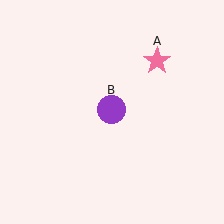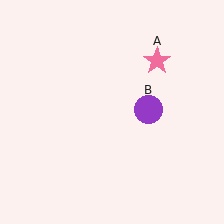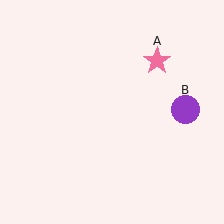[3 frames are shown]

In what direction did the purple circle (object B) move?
The purple circle (object B) moved right.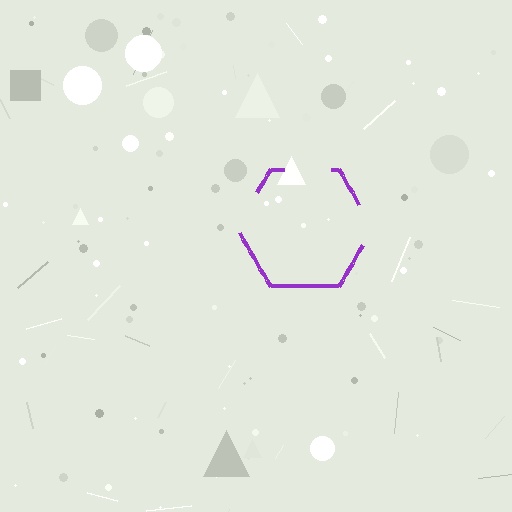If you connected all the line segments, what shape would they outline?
They would outline a hexagon.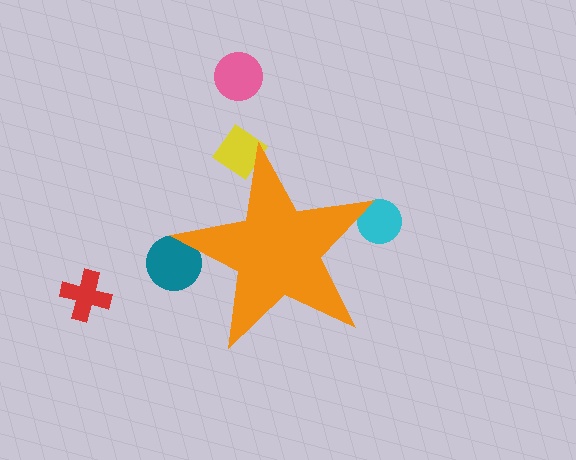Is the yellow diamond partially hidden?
Yes, the yellow diamond is partially hidden behind the orange star.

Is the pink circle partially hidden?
No, the pink circle is fully visible.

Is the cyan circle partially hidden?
Yes, the cyan circle is partially hidden behind the orange star.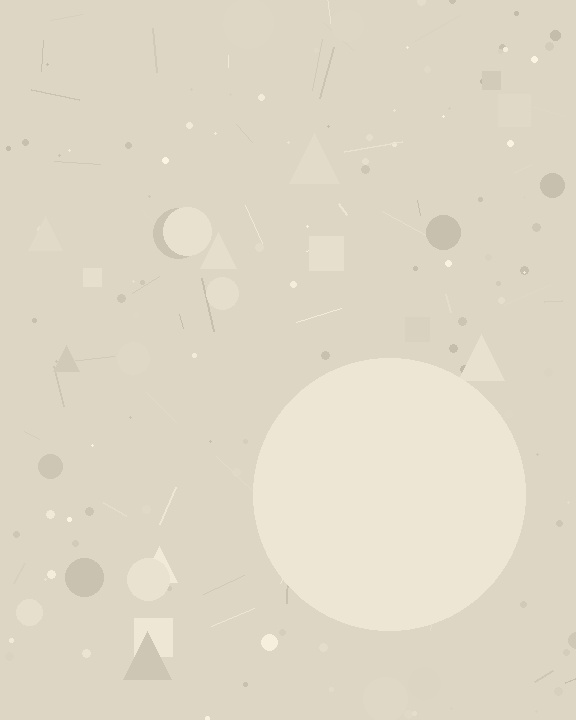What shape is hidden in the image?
A circle is hidden in the image.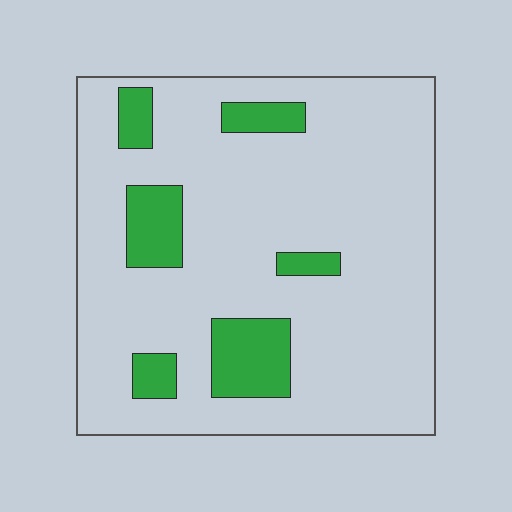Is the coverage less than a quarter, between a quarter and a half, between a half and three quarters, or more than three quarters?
Less than a quarter.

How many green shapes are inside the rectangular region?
6.